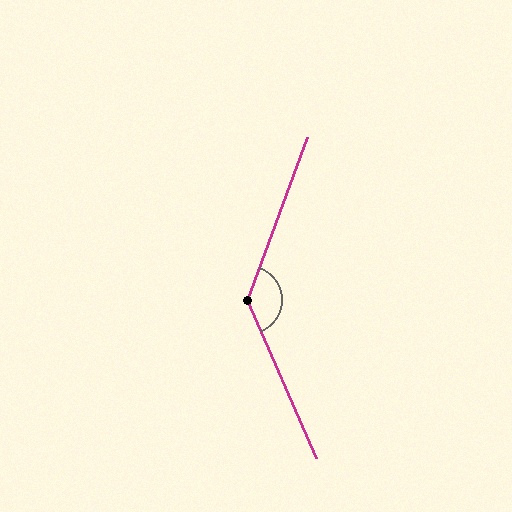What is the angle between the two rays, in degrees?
Approximately 136 degrees.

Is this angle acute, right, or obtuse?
It is obtuse.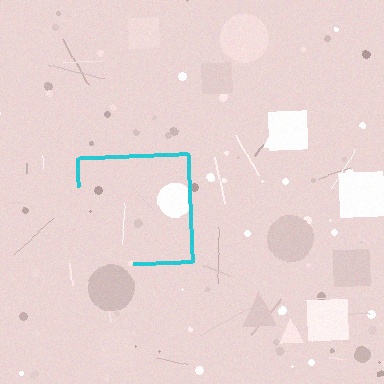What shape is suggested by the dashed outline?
The dashed outline suggests a square.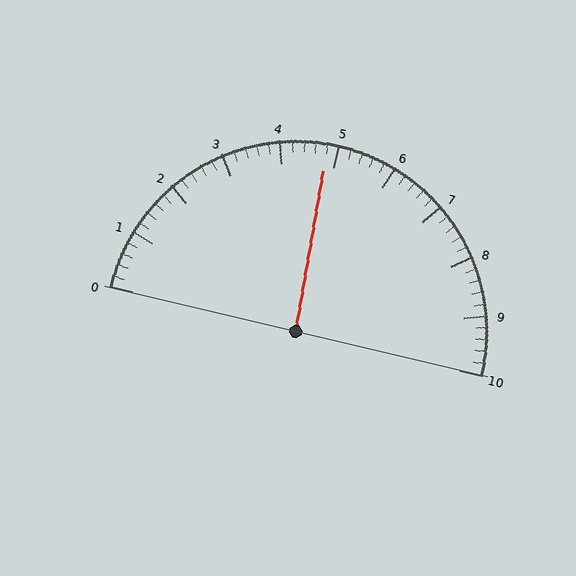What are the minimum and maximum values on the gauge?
The gauge ranges from 0 to 10.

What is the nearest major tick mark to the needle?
The nearest major tick mark is 5.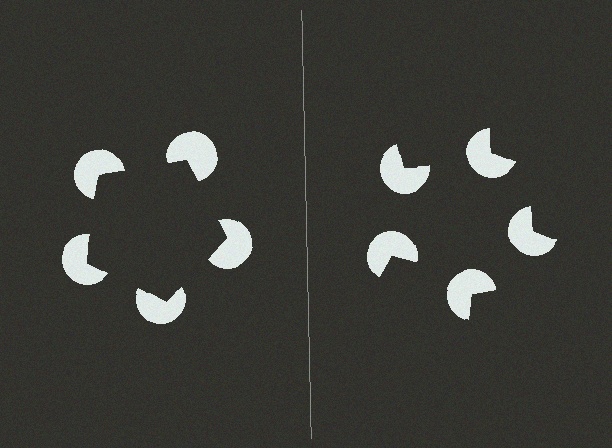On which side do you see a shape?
An illusory pentagon appears on the left side. On the right side the wedge cuts are rotated, so no coherent shape forms.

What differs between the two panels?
The pac-man discs are positioned identically on both sides; only the wedge orientations differ. On the left they align to a pentagon; on the right they are misaligned.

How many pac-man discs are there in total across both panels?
10 — 5 on each side.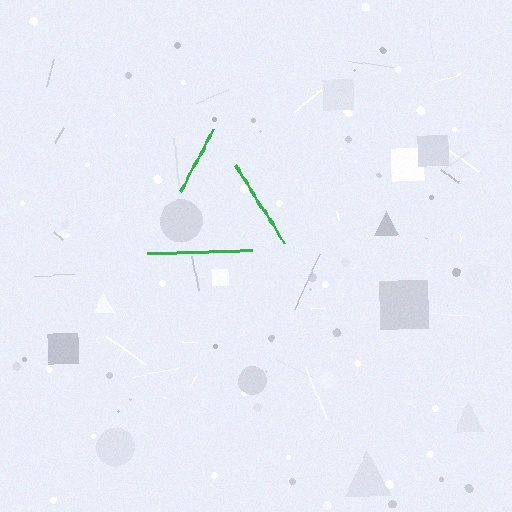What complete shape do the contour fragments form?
The contour fragments form a triangle.